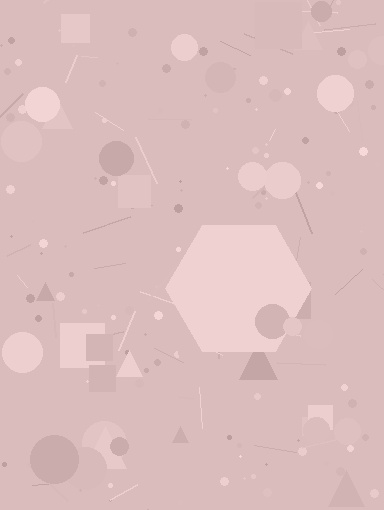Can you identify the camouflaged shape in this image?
The camouflaged shape is a hexagon.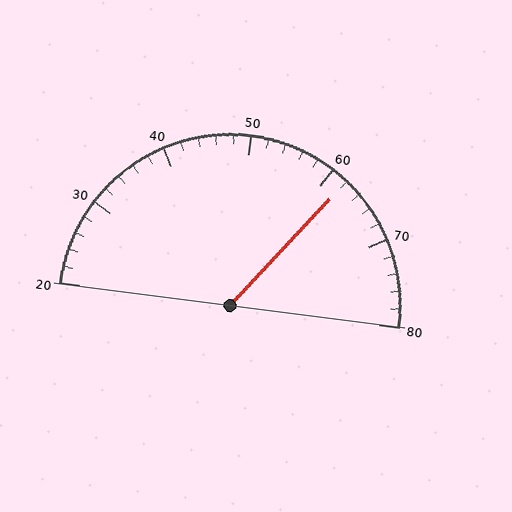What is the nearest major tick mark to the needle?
The nearest major tick mark is 60.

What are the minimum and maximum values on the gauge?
The gauge ranges from 20 to 80.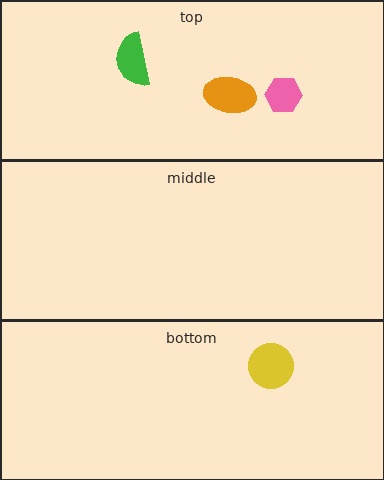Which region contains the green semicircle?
The top region.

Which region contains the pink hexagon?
The top region.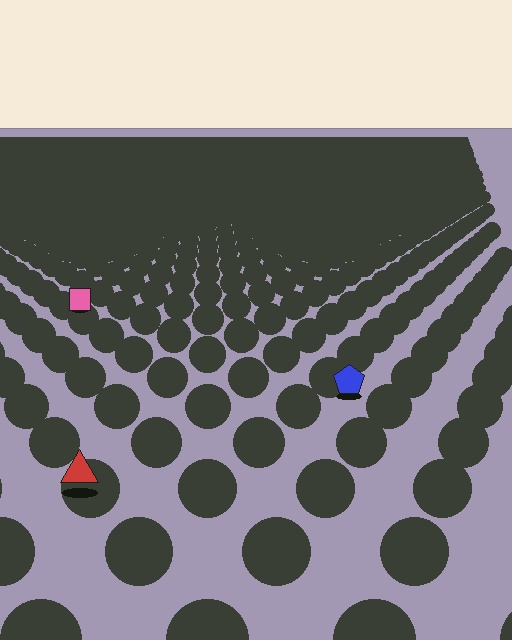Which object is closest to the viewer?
The red triangle is closest. The texture marks near it are larger and more spread out.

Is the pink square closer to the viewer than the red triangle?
No. The red triangle is closer — you can tell from the texture gradient: the ground texture is coarser near it.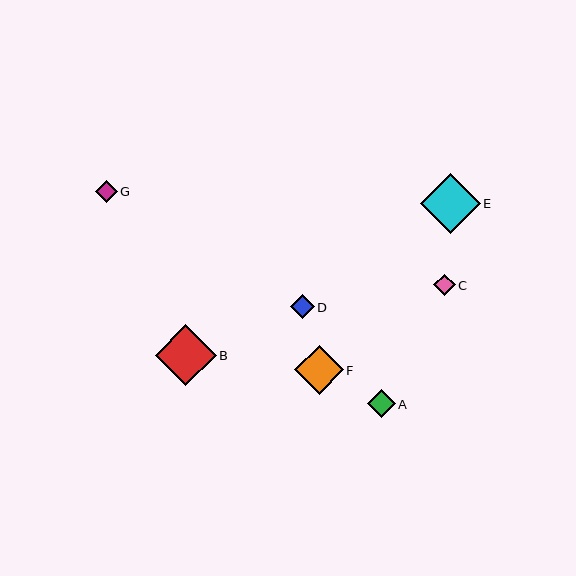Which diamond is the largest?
Diamond B is the largest with a size of approximately 61 pixels.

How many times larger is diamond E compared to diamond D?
Diamond E is approximately 2.5 times the size of diamond D.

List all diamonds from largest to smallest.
From largest to smallest: B, E, F, A, D, C, G.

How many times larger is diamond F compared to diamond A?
Diamond F is approximately 1.7 times the size of diamond A.